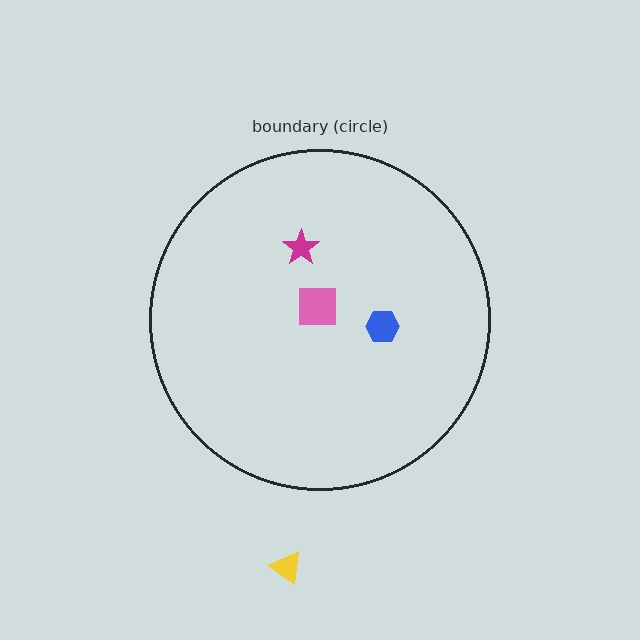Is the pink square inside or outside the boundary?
Inside.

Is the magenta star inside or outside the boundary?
Inside.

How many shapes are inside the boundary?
3 inside, 1 outside.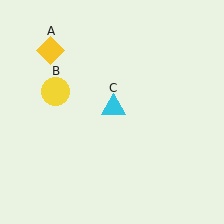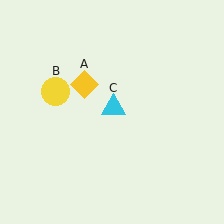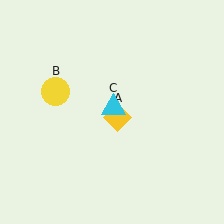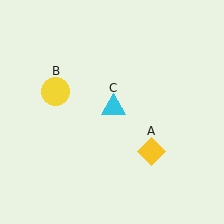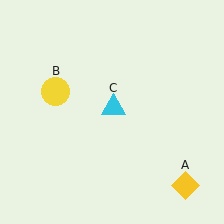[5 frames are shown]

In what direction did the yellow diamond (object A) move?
The yellow diamond (object A) moved down and to the right.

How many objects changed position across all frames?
1 object changed position: yellow diamond (object A).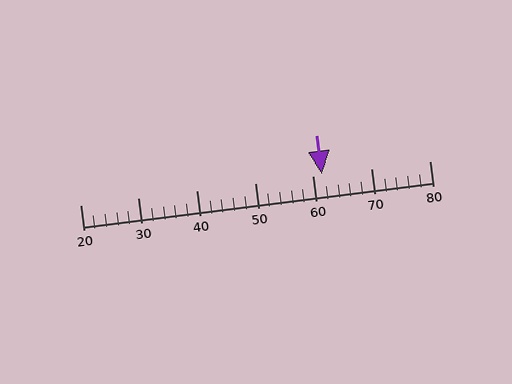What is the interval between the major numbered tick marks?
The major tick marks are spaced 10 units apart.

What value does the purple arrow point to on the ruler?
The purple arrow points to approximately 62.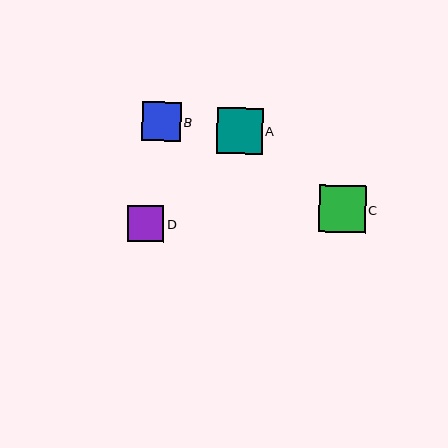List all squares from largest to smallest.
From largest to smallest: C, A, B, D.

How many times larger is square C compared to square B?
Square C is approximately 1.2 times the size of square B.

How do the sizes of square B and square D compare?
Square B and square D are approximately the same size.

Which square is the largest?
Square C is the largest with a size of approximately 47 pixels.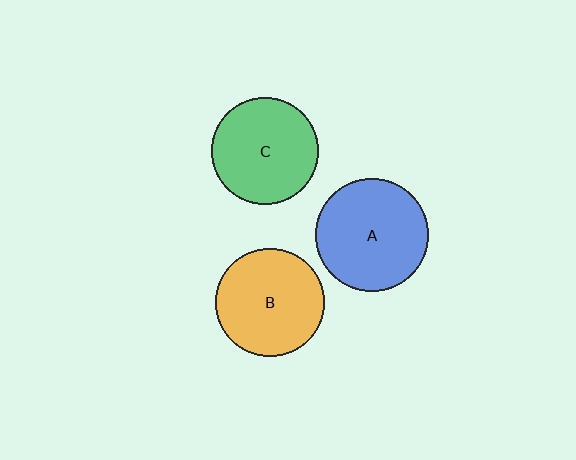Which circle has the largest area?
Circle A (blue).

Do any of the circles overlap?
No, none of the circles overlap.